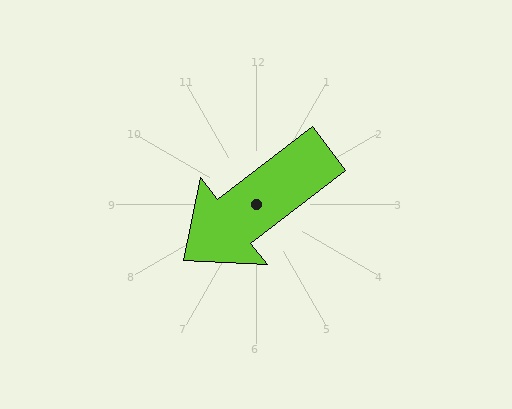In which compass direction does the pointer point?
Southwest.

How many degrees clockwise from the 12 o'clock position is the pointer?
Approximately 233 degrees.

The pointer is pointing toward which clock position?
Roughly 8 o'clock.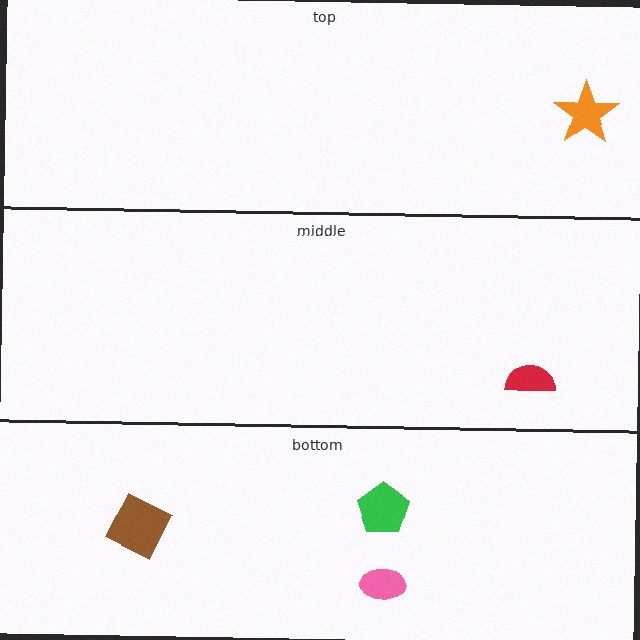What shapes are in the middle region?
The red semicircle.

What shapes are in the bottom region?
The brown square, the green pentagon, the pink ellipse.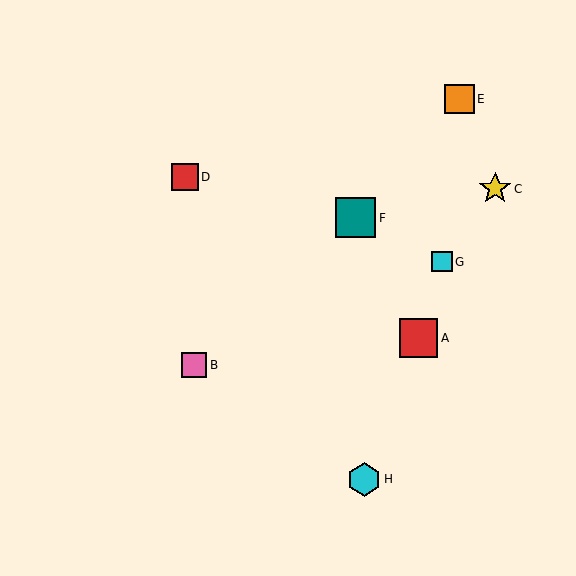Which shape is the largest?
The teal square (labeled F) is the largest.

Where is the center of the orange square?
The center of the orange square is at (459, 99).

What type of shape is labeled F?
Shape F is a teal square.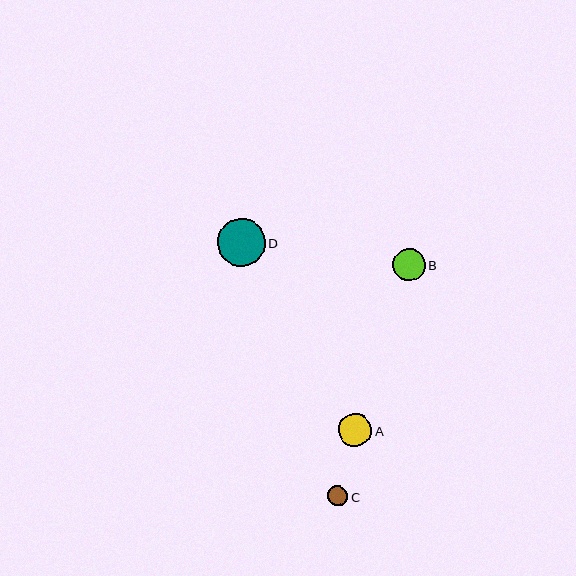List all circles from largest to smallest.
From largest to smallest: D, A, B, C.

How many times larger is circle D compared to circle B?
Circle D is approximately 1.5 times the size of circle B.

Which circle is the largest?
Circle D is the largest with a size of approximately 48 pixels.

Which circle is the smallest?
Circle C is the smallest with a size of approximately 20 pixels.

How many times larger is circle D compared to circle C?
Circle D is approximately 2.4 times the size of circle C.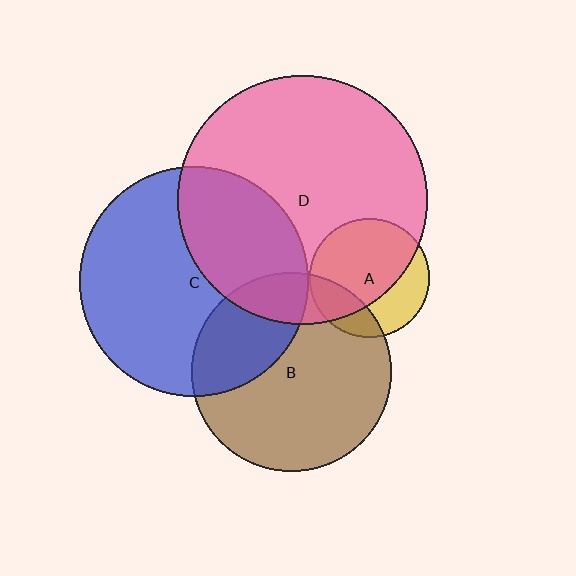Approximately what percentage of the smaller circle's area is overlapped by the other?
Approximately 20%.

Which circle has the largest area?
Circle D (pink).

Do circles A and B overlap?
Yes.